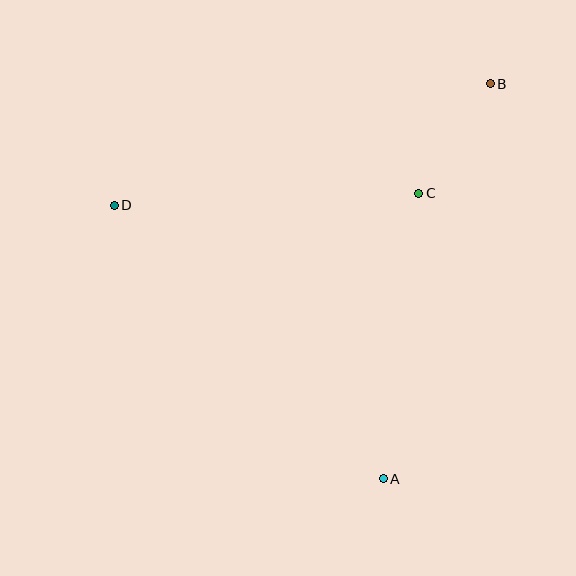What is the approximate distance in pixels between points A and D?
The distance between A and D is approximately 384 pixels.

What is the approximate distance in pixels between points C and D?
The distance between C and D is approximately 305 pixels.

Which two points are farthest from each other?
Points A and B are farthest from each other.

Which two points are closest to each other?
Points B and C are closest to each other.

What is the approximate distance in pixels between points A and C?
The distance between A and C is approximately 288 pixels.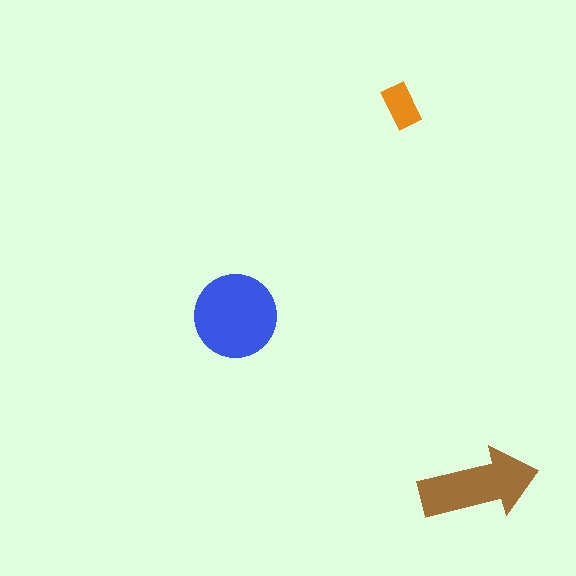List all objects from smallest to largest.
The orange rectangle, the brown arrow, the blue circle.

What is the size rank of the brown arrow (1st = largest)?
2nd.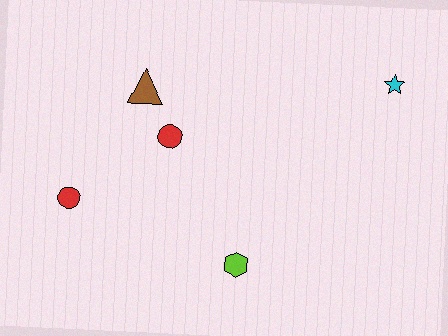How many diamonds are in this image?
There are no diamonds.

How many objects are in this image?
There are 5 objects.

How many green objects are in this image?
There are no green objects.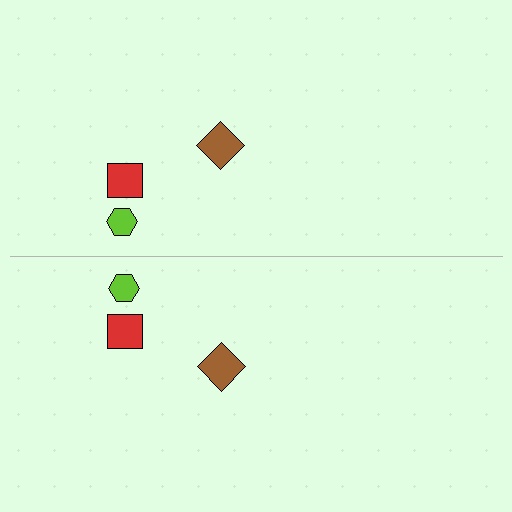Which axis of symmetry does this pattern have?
The pattern has a horizontal axis of symmetry running through the center of the image.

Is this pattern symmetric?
Yes, this pattern has bilateral (reflection) symmetry.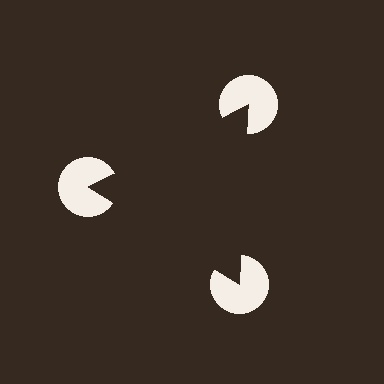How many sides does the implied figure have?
3 sides.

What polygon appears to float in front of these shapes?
An illusory triangle — its edges are inferred from the aligned wedge cuts in the pac-man discs, not physically drawn.